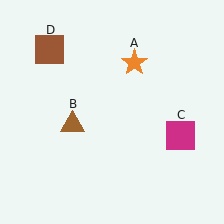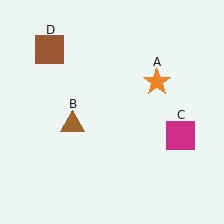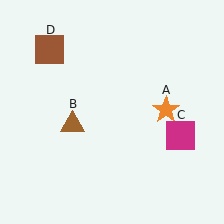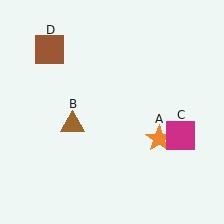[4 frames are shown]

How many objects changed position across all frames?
1 object changed position: orange star (object A).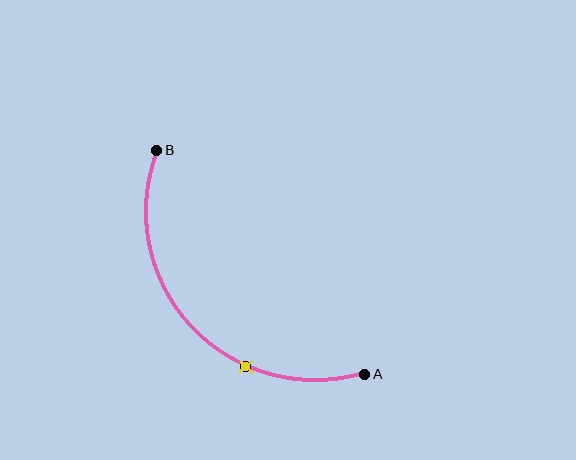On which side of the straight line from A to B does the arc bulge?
The arc bulges below and to the left of the straight line connecting A and B.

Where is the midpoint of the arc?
The arc midpoint is the point on the curve farthest from the straight line joining A and B. It sits below and to the left of that line.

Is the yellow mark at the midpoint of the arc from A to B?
No. The yellow mark lies on the arc but is closer to endpoint A. The arc midpoint would be at the point on the curve equidistant along the arc from both A and B.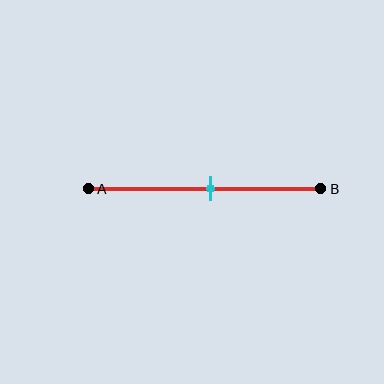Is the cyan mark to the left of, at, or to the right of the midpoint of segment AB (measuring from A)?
The cyan mark is approximately at the midpoint of segment AB.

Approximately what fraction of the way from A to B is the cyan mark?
The cyan mark is approximately 55% of the way from A to B.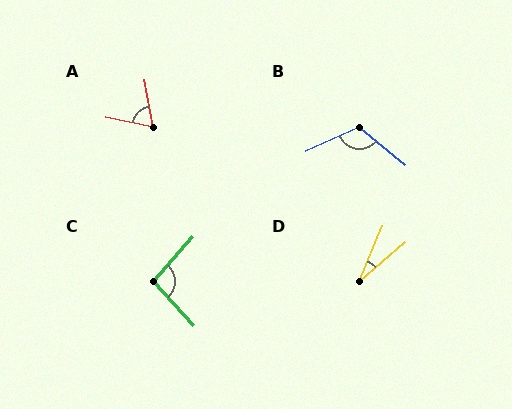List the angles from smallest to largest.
D (27°), A (68°), C (96°), B (116°).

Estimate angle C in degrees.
Approximately 96 degrees.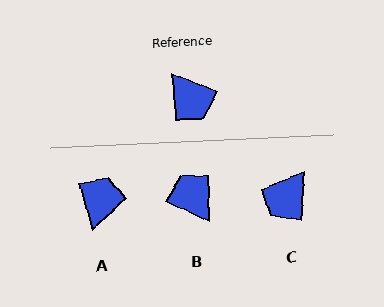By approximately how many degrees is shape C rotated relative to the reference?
Approximately 73 degrees clockwise.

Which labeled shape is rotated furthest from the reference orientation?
B, about 177 degrees away.